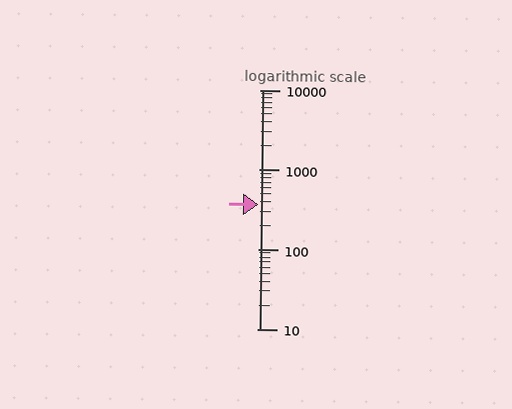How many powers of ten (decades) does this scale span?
The scale spans 3 decades, from 10 to 10000.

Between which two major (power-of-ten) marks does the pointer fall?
The pointer is between 100 and 1000.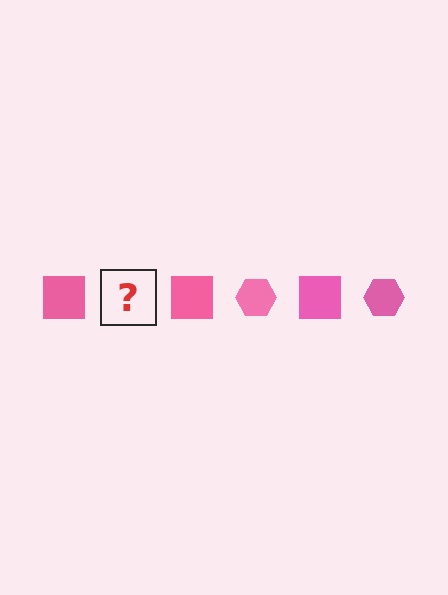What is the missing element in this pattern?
The missing element is a pink hexagon.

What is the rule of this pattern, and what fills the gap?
The rule is that the pattern cycles through square, hexagon shapes in pink. The gap should be filled with a pink hexagon.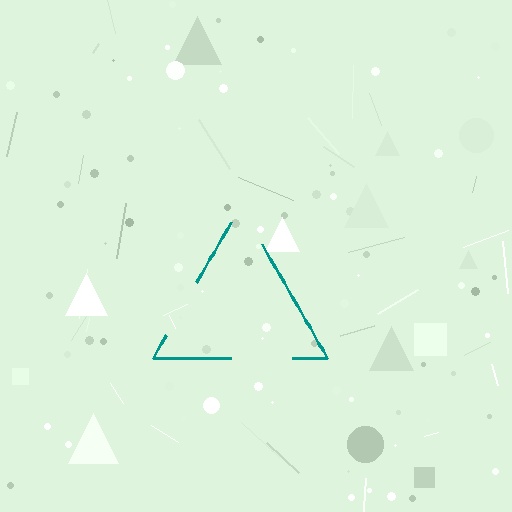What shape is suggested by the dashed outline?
The dashed outline suggests a triangle.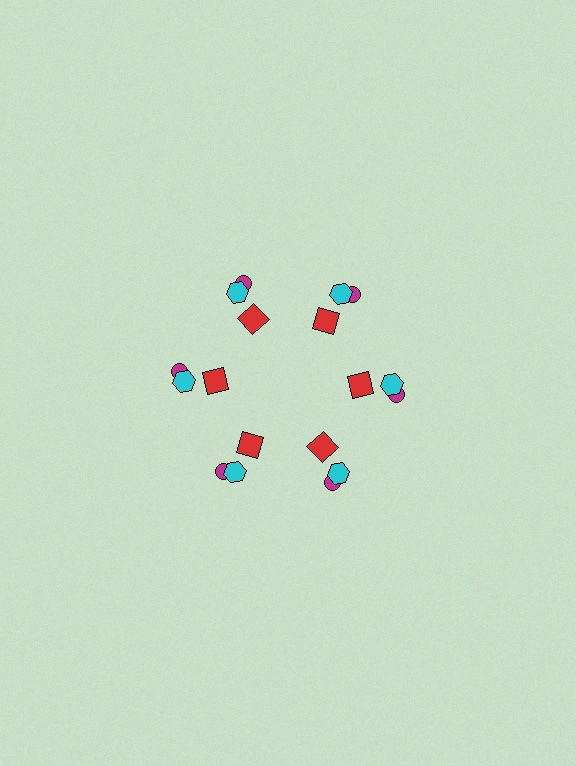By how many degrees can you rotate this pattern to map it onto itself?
The pattern maps onto itself every 60 degrees of rotation.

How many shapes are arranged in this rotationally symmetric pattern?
There are 18 shapes, arranged in 6 groups of 3.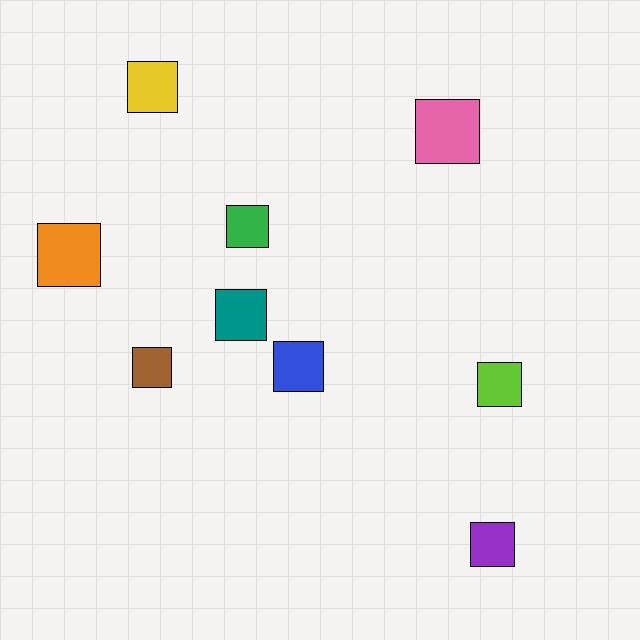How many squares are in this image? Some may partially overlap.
There are 9 squares.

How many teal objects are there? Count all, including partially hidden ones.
There is 1 teal object.